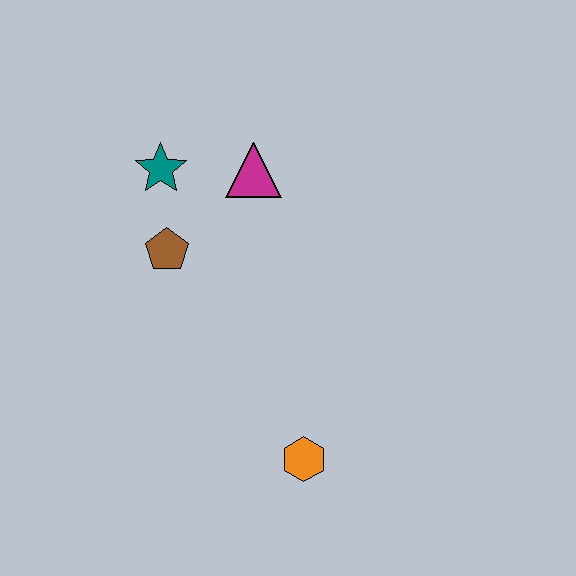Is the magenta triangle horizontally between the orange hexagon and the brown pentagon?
Yes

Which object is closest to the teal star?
The brown pentagon is closest to the teal star.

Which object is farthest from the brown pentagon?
The orange hexagon is farthest from the brown pentagon.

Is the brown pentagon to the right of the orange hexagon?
No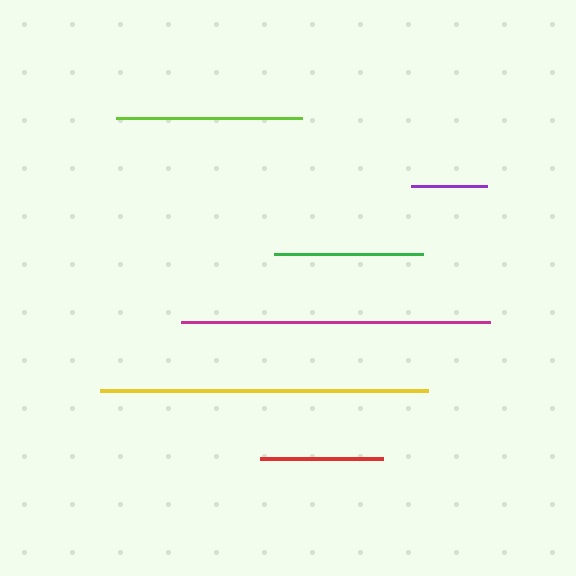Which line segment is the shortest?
The purple line is the shortest at approximately 76 pixels.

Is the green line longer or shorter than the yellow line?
The yellow line is longer than the green line.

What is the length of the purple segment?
The purple segment is approximately 76 pixels long.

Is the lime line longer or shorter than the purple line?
The lime line is longer than the purple line.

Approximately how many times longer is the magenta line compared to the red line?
The magenta line is approximately 2.5 times the length of the red line.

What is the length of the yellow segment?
The yellow segment is approximately 328 pixels long.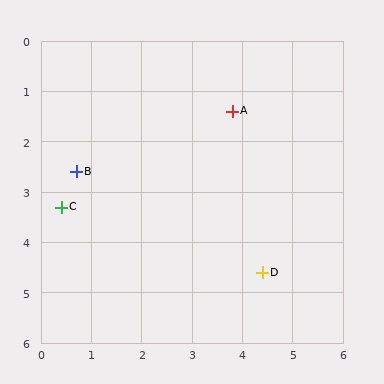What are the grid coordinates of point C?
Point C is at approximately (0.4, 3.3).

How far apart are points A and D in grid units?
Points A and D are about 3.3 grid units apart.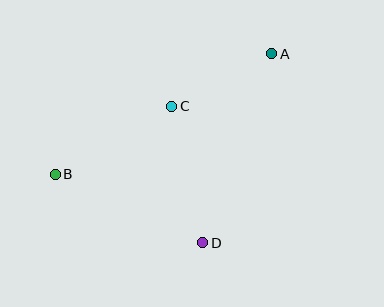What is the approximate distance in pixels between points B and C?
The distance between B and C is approximately 135 pixels.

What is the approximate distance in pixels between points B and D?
The distance between B and D is approximately 162 pixels.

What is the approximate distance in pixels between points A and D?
The distance between A and D is approximately 201 pixels.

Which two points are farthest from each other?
Points A and B are farthest from each other.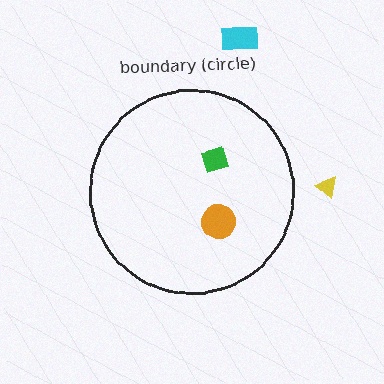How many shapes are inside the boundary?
2 inside, 2 outside.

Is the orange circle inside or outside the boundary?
Inside.